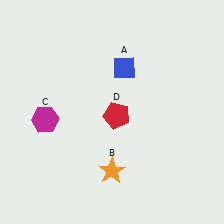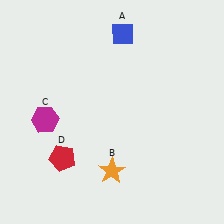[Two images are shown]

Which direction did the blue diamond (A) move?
The blue diamond (A) moved up.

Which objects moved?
The objects that moved are: the blue diamond (A), the red pentagon (D).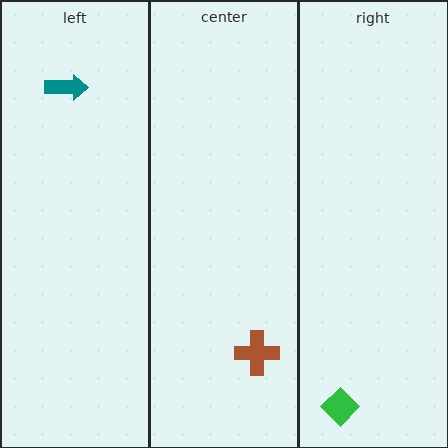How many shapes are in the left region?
1.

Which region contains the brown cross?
The center region.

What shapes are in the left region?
The teal arrow.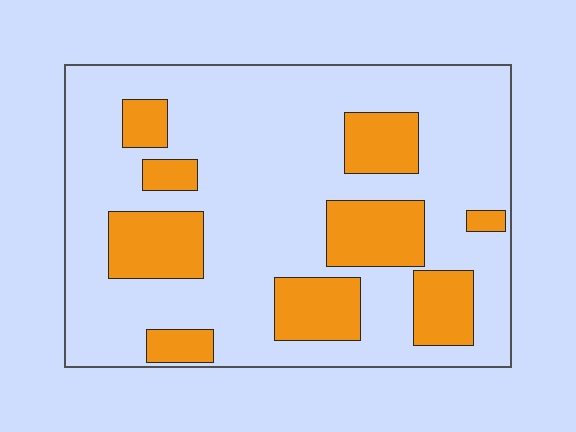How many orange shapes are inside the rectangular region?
9.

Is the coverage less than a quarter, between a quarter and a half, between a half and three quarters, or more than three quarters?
Between a quarter and a half.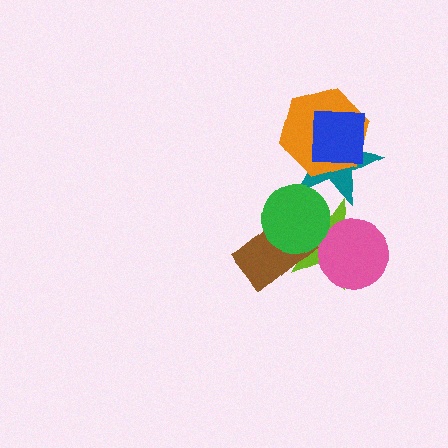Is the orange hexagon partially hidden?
Yes, it is partially covered by another shape.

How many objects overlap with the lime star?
4 objects overlap with the lime star.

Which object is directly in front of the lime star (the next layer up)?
The pink circle is directly in front of the lime star.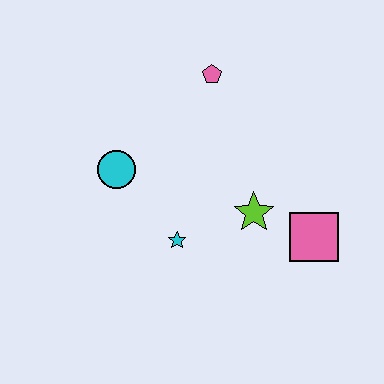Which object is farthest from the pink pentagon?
The pink square is farthest from the pink pentagon.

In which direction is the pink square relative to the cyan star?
The pink square is to the right of the cyan star.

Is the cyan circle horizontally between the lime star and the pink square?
No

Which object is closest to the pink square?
The lime star is closest to the pink square.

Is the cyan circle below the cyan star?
No